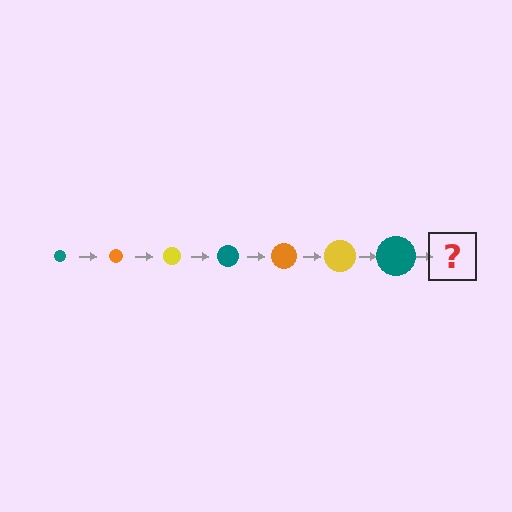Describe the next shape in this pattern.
It should be an orange circle, larger than the previous one.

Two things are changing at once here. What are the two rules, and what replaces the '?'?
The two rules are that the circle grows larger each step and the color cycles through teal, orange, and yellow. The '?' should be an orange circle, larger than the previous one.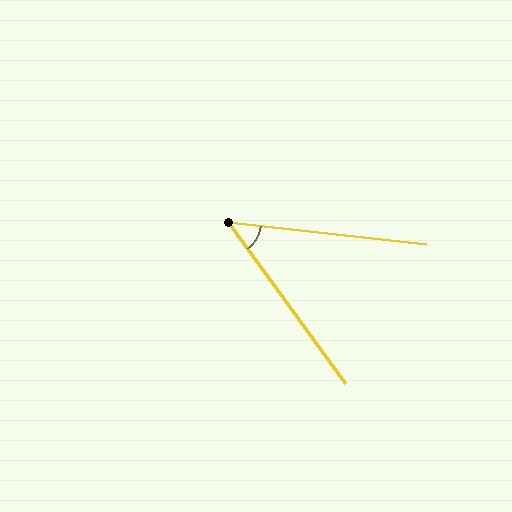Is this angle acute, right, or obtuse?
It is acute.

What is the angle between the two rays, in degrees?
Approximately 47 degrees.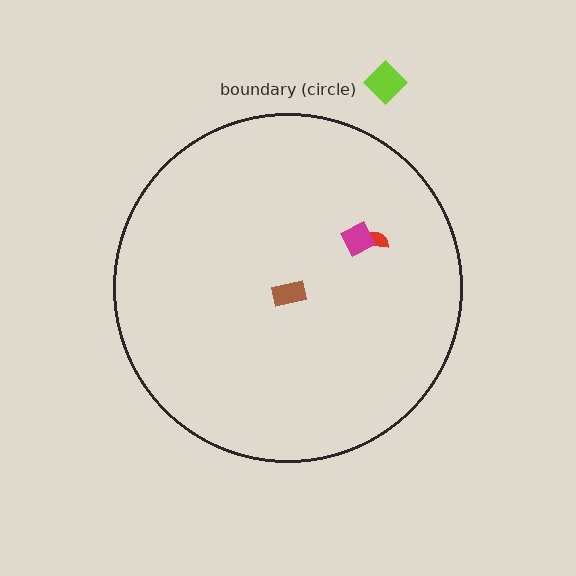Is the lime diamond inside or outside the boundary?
Outside.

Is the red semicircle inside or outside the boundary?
Inside.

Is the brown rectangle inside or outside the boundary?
Inside.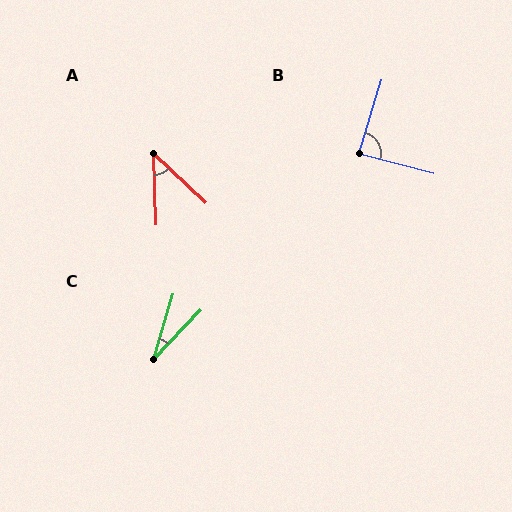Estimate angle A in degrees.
Approximately 44 degrees.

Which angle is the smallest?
C, at approximately 27 degrees.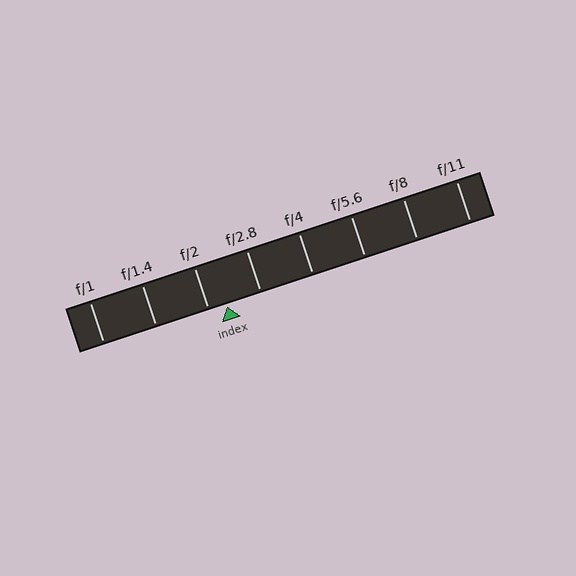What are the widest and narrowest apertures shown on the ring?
The widest aperture shown is f/1 and the narrowest is f/11.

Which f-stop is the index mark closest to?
The index mark is closest to f/2.